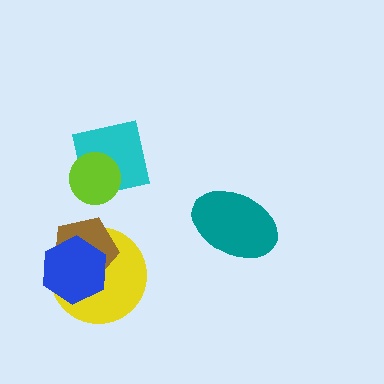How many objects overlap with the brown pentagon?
2 objects overlap with the brown pentagon.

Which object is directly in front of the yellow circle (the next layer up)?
The brown pentagon is directly in front of the yellow circle.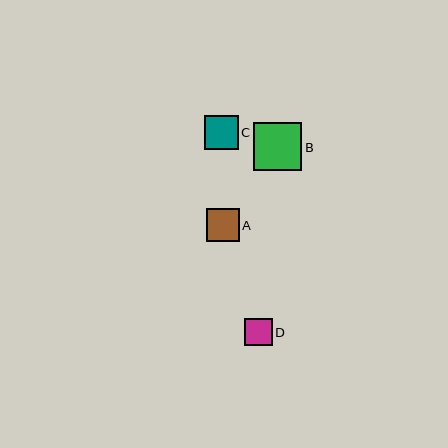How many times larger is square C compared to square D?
Square C is approximately 1.2 times the size of square D.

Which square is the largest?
Square B is the largest with a size of approximately 48 pixels.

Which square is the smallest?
Square D is the smallest with a size of approximately 28 pixels.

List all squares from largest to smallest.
From largest to smallest: B, C, A, D.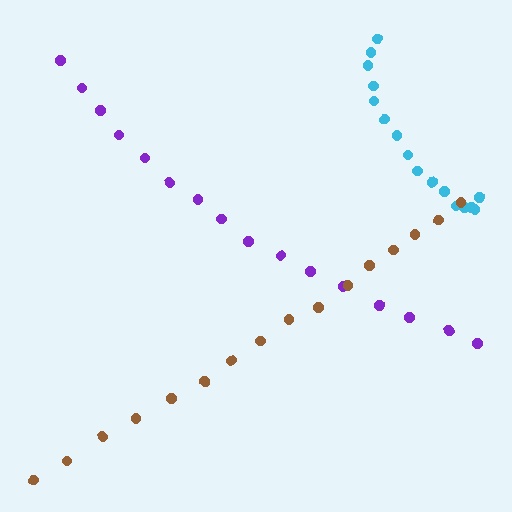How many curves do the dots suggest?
There are 3 distinct paths.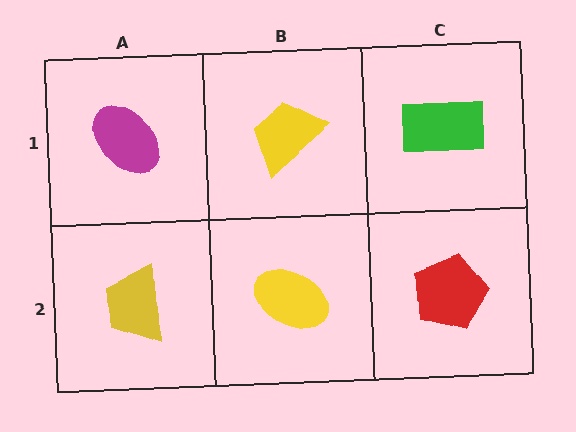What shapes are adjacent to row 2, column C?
A green rectangle (row 1, column C), a yellow ellipse (row 2, column B).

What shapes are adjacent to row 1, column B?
A yellow ellipse (row 2, column B), a magenta ellipse (row 1, column A), a green rectangle (row 1, column C).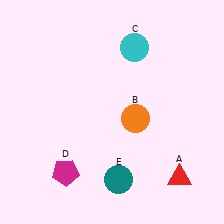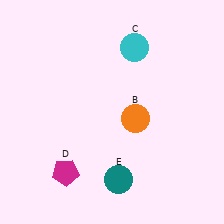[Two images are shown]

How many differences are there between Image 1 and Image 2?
There is 1 difference between the two images.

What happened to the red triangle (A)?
The red triangle (A) was removed in Image 2. It was in the bottom-right area of Image 1.